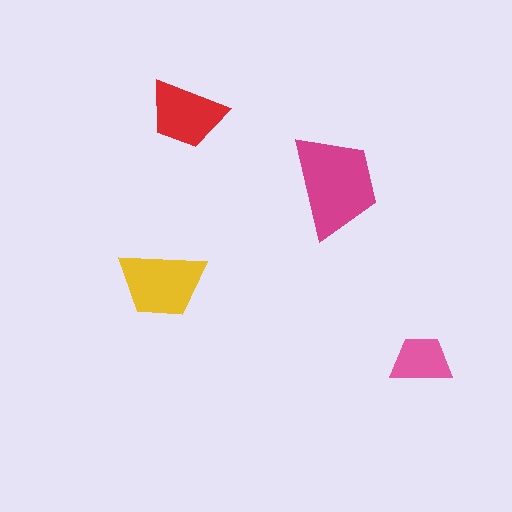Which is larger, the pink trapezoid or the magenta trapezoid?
The magenta one.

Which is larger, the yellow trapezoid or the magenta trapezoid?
The magenta one.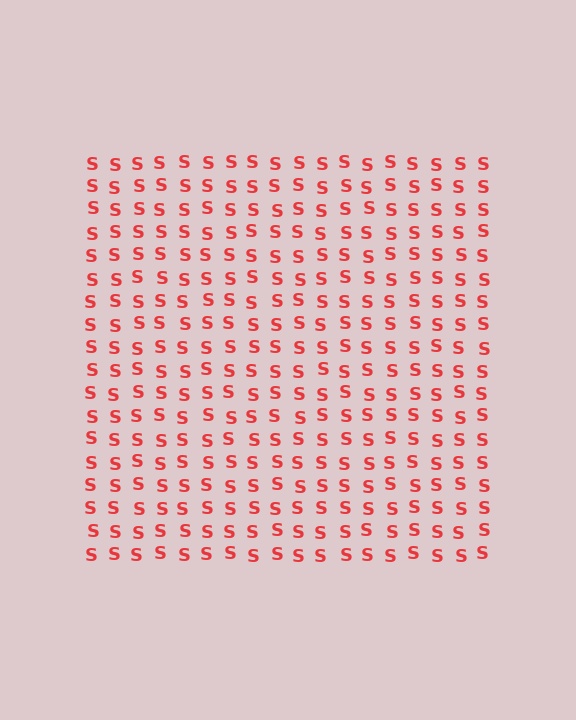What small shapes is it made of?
It is made of small letter S's.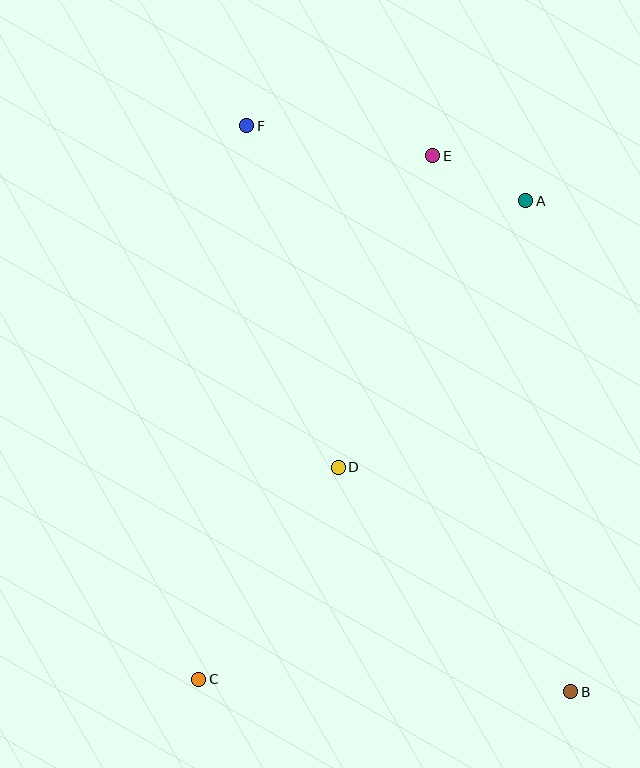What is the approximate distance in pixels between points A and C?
The distance between A and C is approximately 579 pixels.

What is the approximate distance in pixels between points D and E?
The distance between D and E is approximately 325 pixels.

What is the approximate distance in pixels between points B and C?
The distance between B and C is approximately 372 pixels.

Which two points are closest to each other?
Points A and E are closest to each other.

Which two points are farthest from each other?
Points B and F are farthest from each other.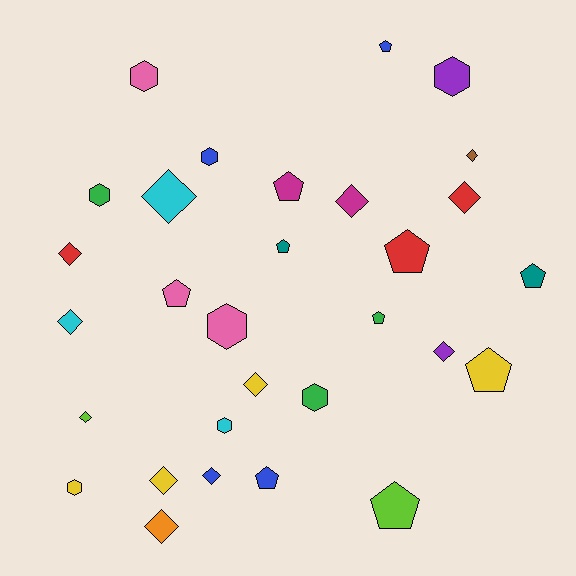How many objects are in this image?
There are 30 objects.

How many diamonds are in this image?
There are 12 diamonds.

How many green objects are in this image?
There are 3 green objects.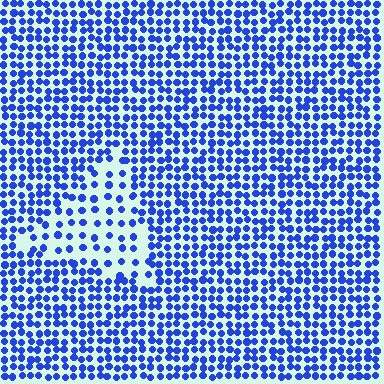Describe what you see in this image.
The image contains small blue elements arranged at two different densities. A triangle-shaped region is visible where the elements are less densely packed than the surrounding area.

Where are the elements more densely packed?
The elements are more densely packed outside the triangle boundary.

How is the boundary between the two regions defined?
The boundary is defined by a change in element density (approximately 2.2x ratio). All elements are the same color, size, and shape.